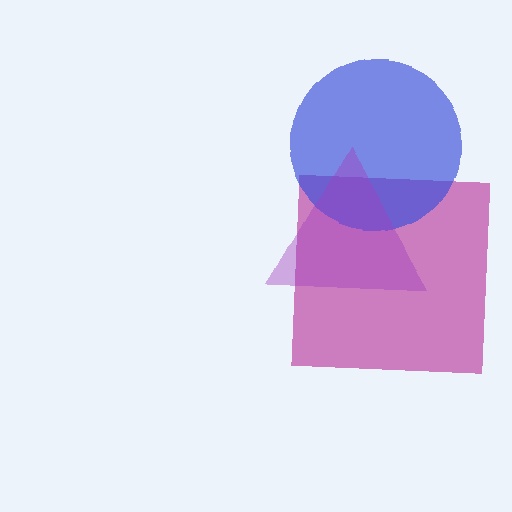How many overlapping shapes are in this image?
There are 3 overlapping shapes in the image.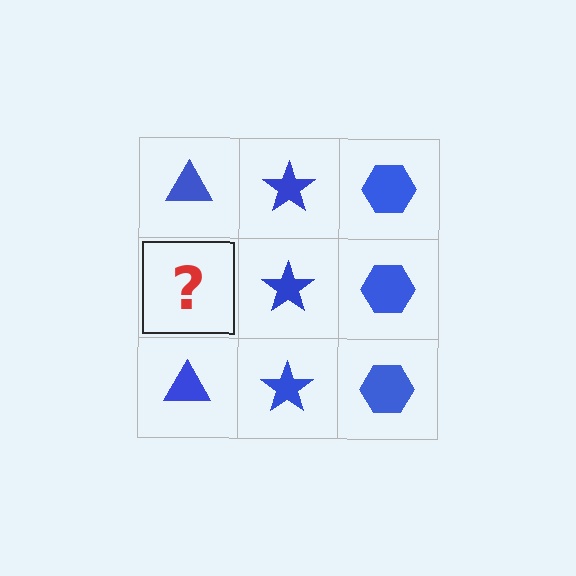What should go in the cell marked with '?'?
The missing cell should contain a blue triangle.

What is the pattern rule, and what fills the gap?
The rule is that each column has a consistent shape. The gap should be filled with a blue triangle.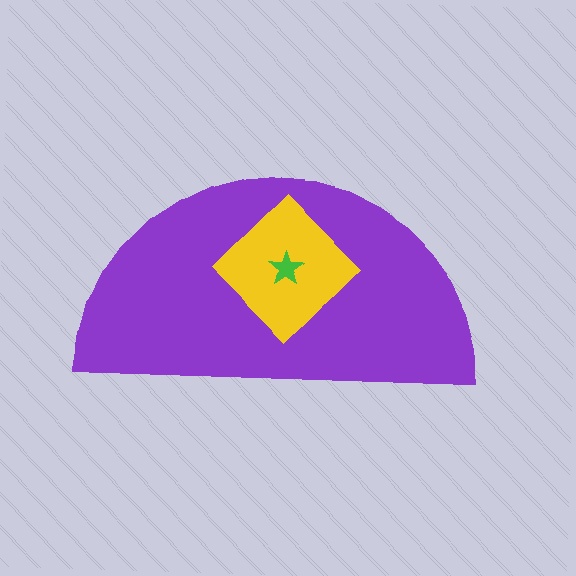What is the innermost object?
The green star.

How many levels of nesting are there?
3.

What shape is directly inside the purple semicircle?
The yellow diamond.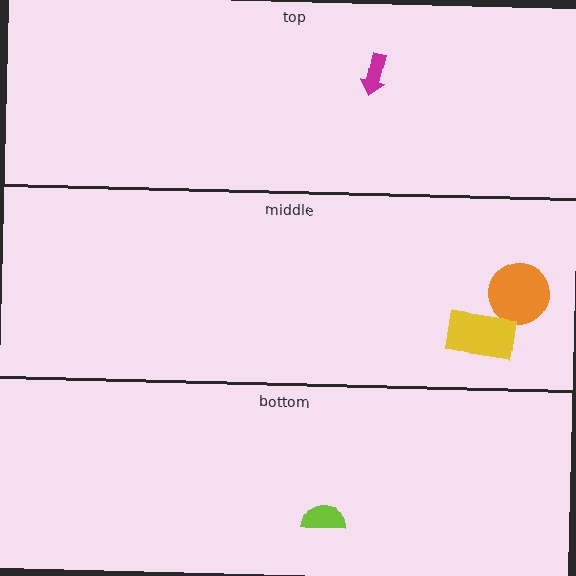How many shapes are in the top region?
1.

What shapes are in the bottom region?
The lime semicircle.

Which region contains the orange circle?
The middle region.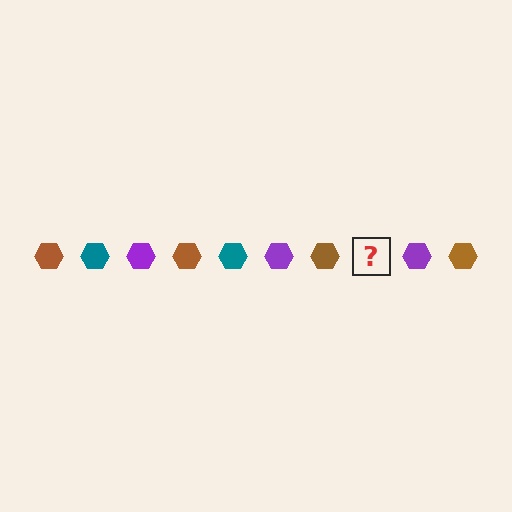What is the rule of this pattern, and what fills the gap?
The rule is that the pattern cycles through brown, teal, purple hexagons. The gap should be filled with a teal hexagon.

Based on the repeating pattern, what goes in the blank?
The blank should be a teal hexagon.